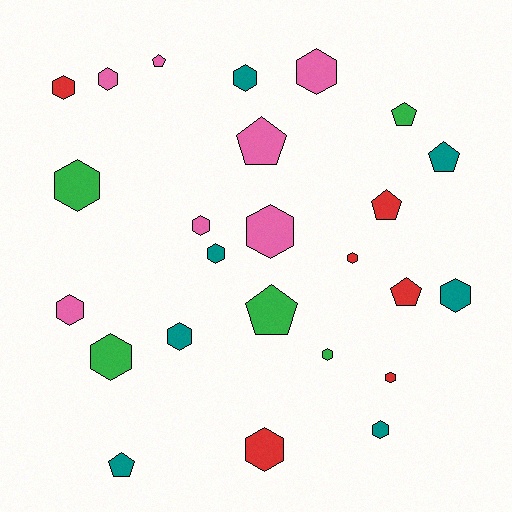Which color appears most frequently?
Teal, with 7 objects.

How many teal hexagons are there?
There are 5 teal hexagons.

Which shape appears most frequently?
Hexagon, with 17 objects.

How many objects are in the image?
There are 25 objects.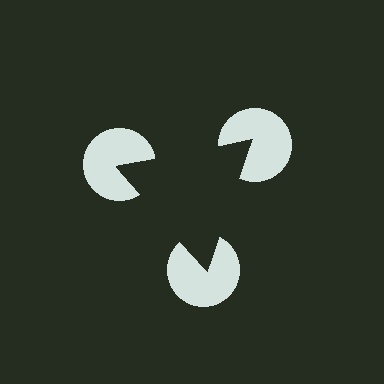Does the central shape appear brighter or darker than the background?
It typically appears slightly darker than the background, even though no actual brightness change is drawn.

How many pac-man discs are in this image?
There are 3 — one at each vertex of the illusory triangle.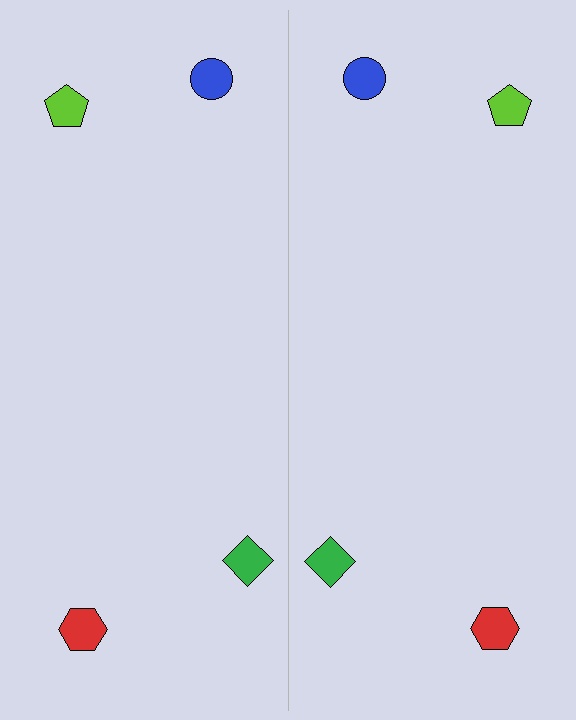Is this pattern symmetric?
Yes, this pattern has bilateral (reflection) symmetry.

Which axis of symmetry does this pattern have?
The pattern has a vertical axis of symmetry running through the center of the image.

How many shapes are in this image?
There are 8 shapes in this image.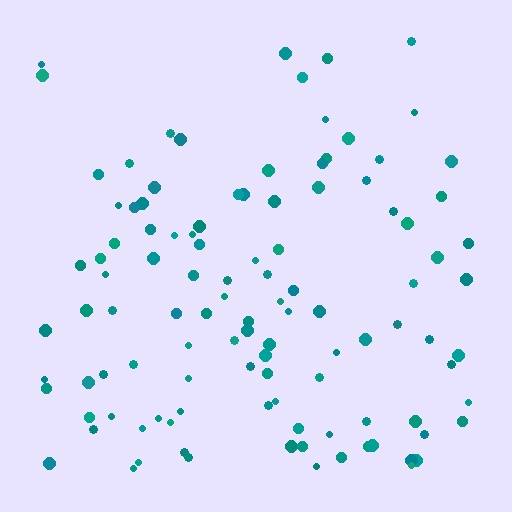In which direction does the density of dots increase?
From top to bottom, with the bottom side densest.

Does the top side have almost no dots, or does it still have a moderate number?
Still a moderate number, just noticeably fewer than the bottom.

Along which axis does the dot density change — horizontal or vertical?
Vertical.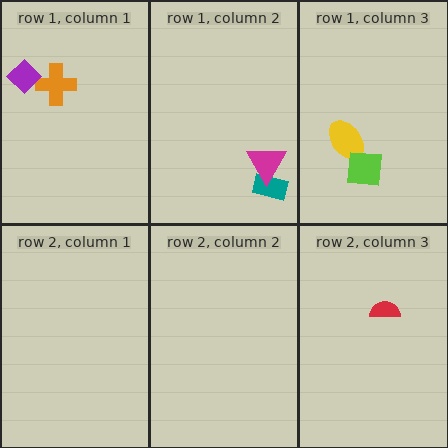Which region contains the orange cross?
The row 1, column 1 region.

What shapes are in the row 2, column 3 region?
The red semicircle.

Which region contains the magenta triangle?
The row 1, column 2 region.